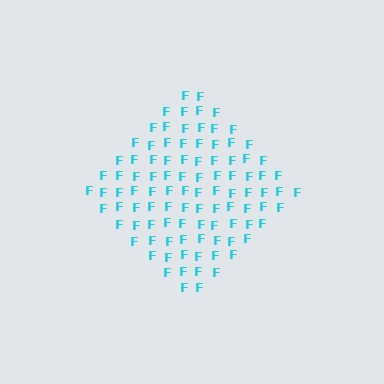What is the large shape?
The large shape is a diamond.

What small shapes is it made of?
It is made of small letter F's.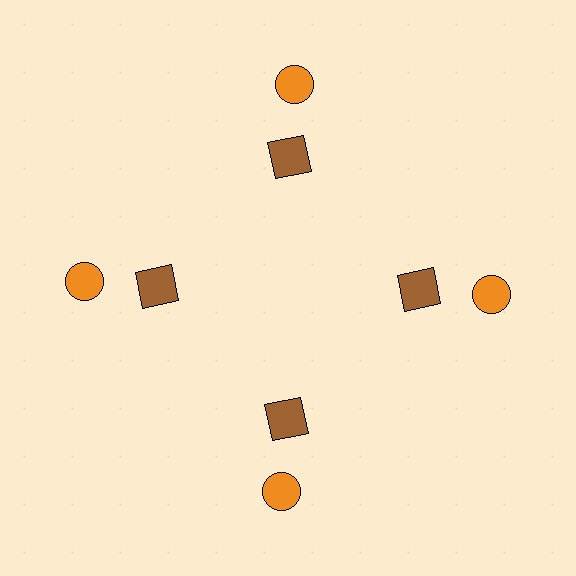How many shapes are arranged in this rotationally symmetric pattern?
There are 8 shapes, arranged in 4 groups of 2.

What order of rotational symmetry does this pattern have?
This pattern has 4-fold rotational symmetry.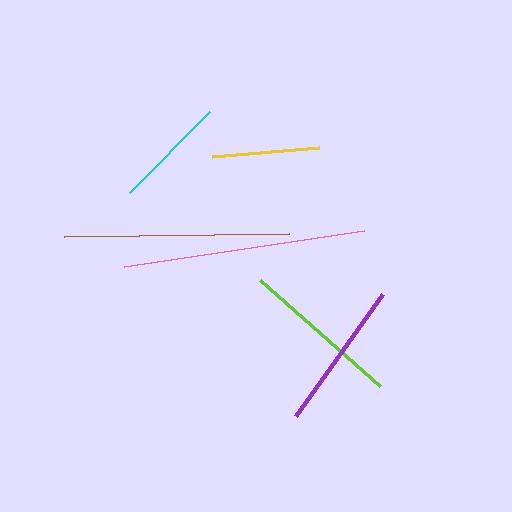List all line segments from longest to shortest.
From longest to shortest: pink, brown, lime, purple, cyan, yellow.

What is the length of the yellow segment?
The yellow segment is approximately 108 pixels long.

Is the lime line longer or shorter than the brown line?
The brown line is longer than the lime line.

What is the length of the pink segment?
The pink segment is approximately 242 pixels long.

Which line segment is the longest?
The pink line is the longest at approximately 242 pixels.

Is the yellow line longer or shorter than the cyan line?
The cyan line is longer than the yellow line.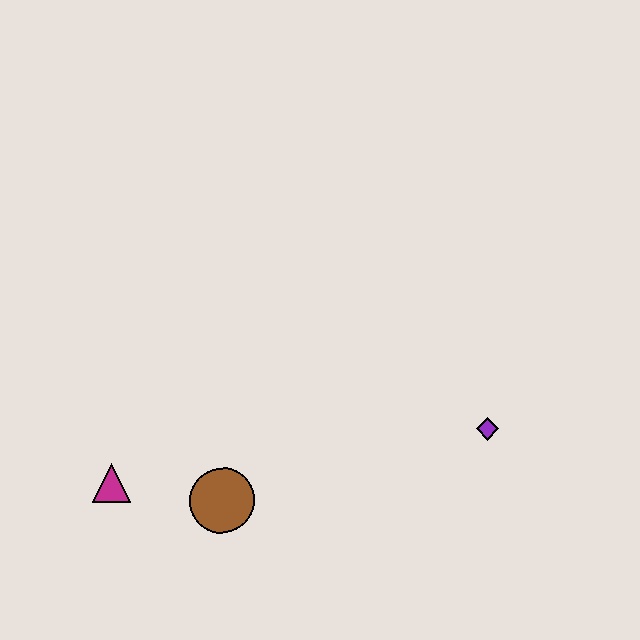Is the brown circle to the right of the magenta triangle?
Yes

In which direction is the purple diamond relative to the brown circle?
The purple diamond is to the right of the brown circle.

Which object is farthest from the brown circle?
The purple diamond is farthest from the brown circle.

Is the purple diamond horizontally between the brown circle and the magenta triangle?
No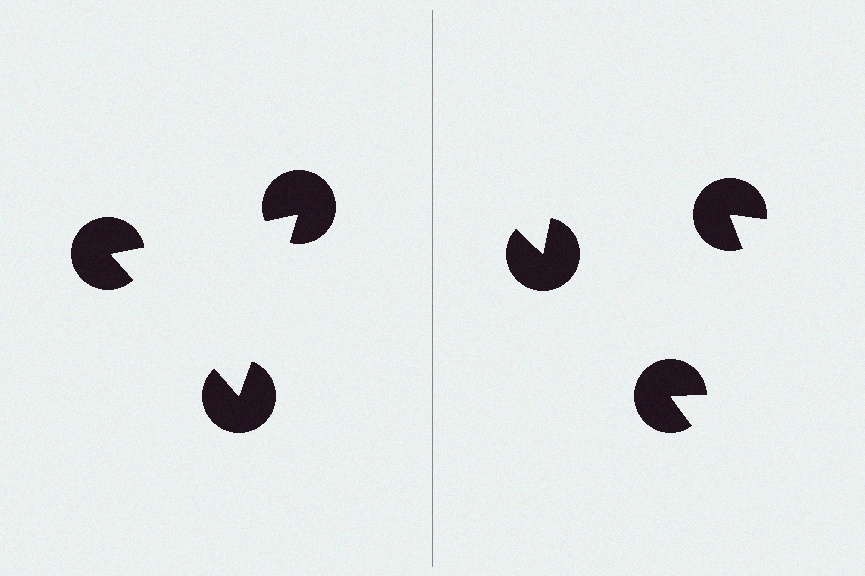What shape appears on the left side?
An illusory triangle.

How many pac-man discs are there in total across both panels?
6 — 3 on each side.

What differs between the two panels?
The pac-man discs are positioned identically on both sides; only the wedge orientations differ. On the left they align to a triangle; on the right they are misaligned.